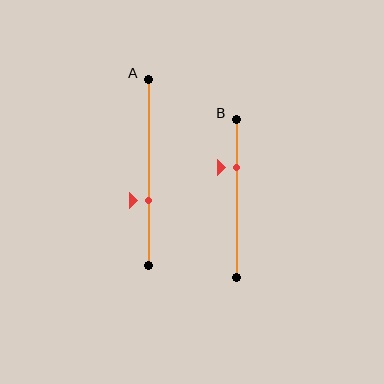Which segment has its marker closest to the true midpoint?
Segment A has its marker closest to the true midpoint.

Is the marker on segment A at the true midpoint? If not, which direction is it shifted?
No, the marker on segment A is shifted downward by about 15% of the segment length.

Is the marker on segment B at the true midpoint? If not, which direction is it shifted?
No, the marker on segment B is shifted upward by about 20% of the segment length.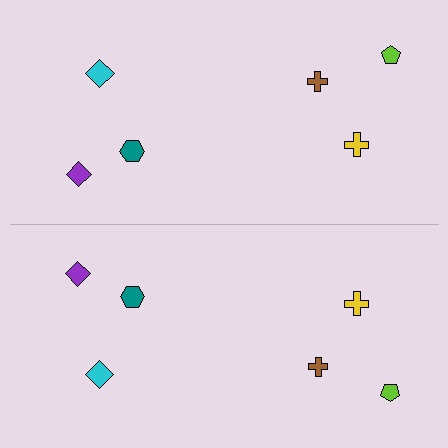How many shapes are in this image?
There are 12 shapes in this image.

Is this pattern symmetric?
Yes, this pattern has bilateral (reflection) symmetry.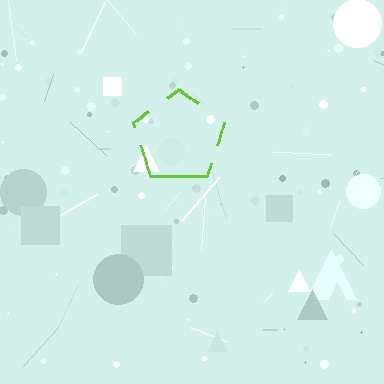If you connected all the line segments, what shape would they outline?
They would outline a pentagon.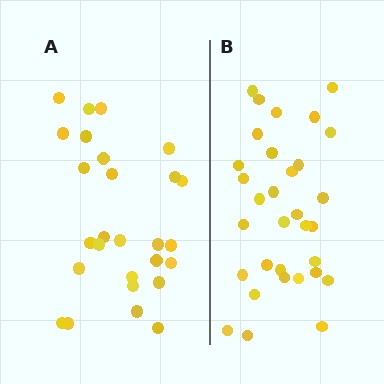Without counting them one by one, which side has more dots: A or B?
Region B (the right region) has more dots.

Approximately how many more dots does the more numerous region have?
Region B has about 5 more dots than region A.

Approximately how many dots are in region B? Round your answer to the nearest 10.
About 30 dots. (The exact count is 32, which rounds to 30.)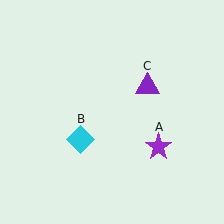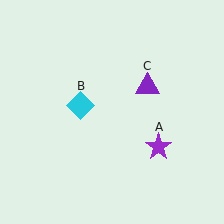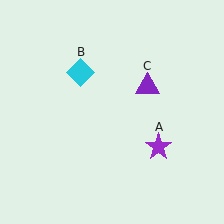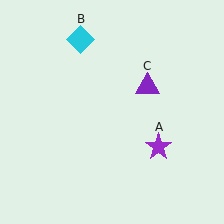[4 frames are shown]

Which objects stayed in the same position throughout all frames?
Purple star (object A) and purple triangle (object C) remained stationary.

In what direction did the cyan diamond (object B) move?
The cyan diamond (object B) moved up.